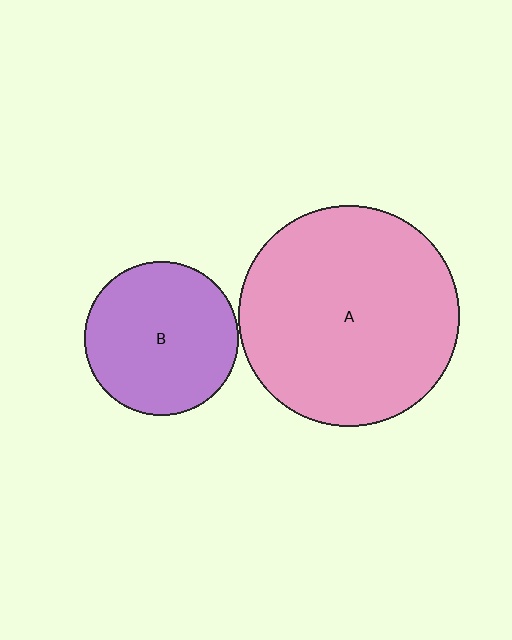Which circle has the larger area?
Circle A (pink).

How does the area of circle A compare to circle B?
Approximately 2.1 times.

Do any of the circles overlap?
No, none of the circles overlap.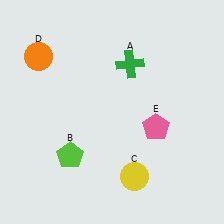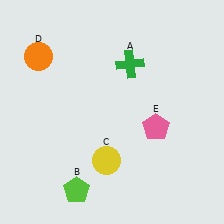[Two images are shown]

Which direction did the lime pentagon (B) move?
The lime pentagon (B) moved down.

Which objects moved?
The objects that moved are: the lime pentagon (B), the yellow circle (C).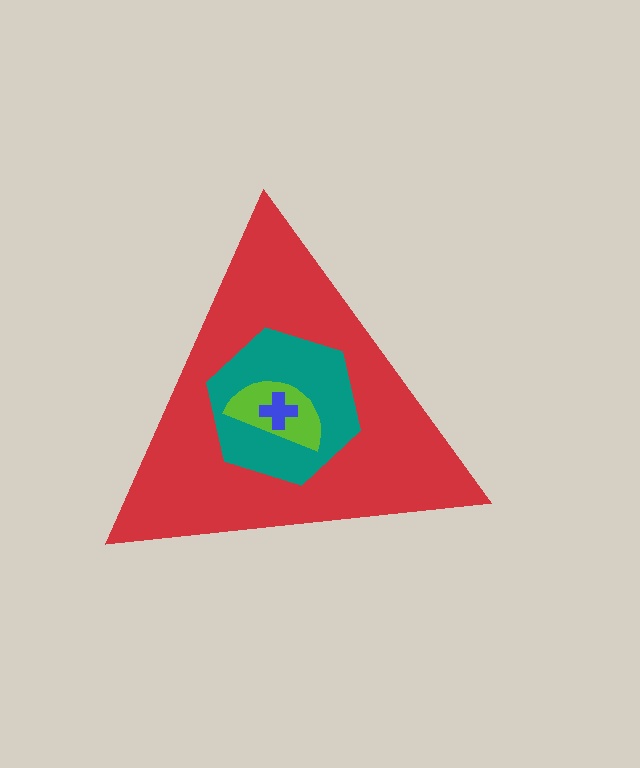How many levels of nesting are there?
4.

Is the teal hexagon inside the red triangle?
Yes.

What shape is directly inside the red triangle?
The teal hexagon.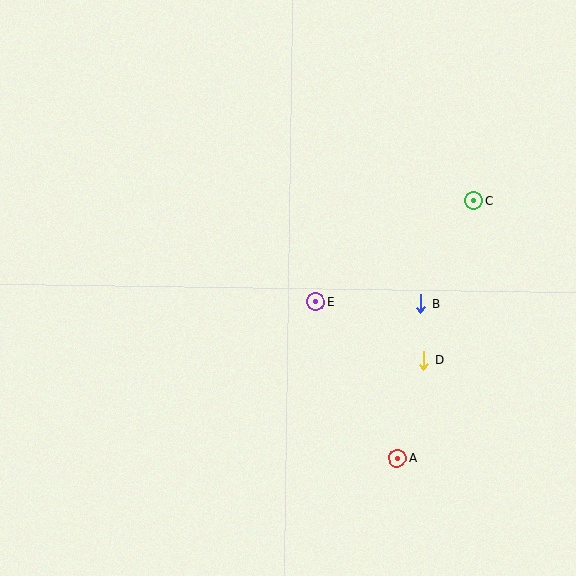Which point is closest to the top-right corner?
Point C is closest to the top-right corner.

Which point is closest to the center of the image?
Point E at (316, 302) is closest to the center.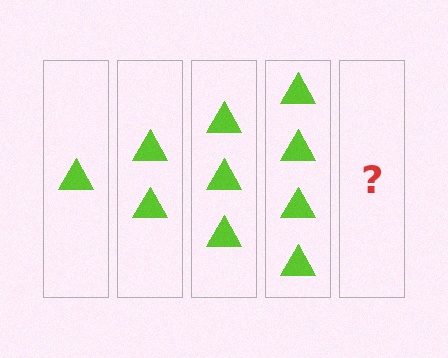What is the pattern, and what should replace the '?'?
The pattern is that each step adds one more triangle. The '?' should be 5 triangles.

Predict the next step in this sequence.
The next step is 5 triangles.